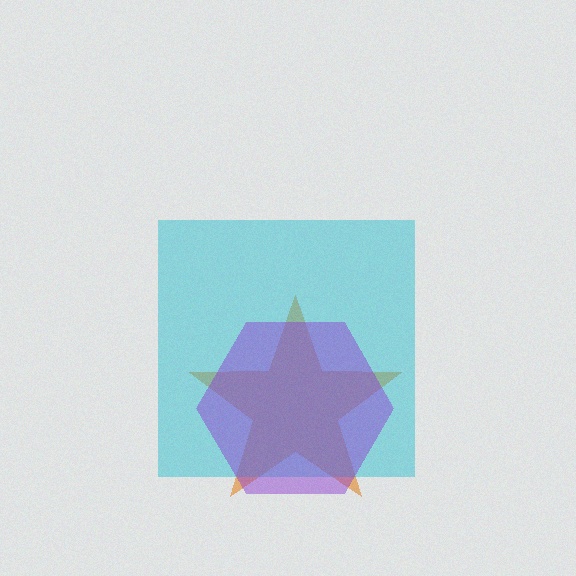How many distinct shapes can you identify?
There are 3 distinct shapes: an orange star, a cyan square, a purple hexagon.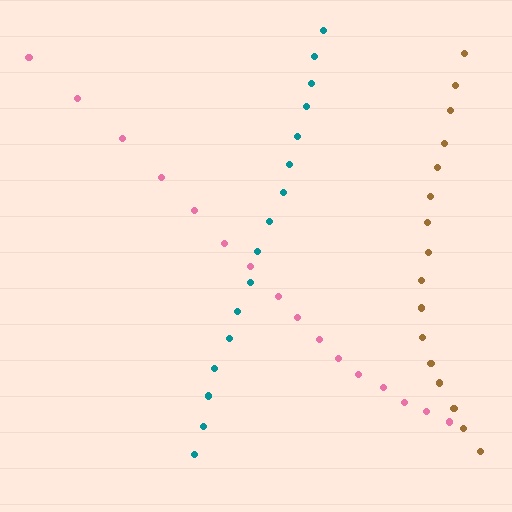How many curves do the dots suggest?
There are 3 distinct paths.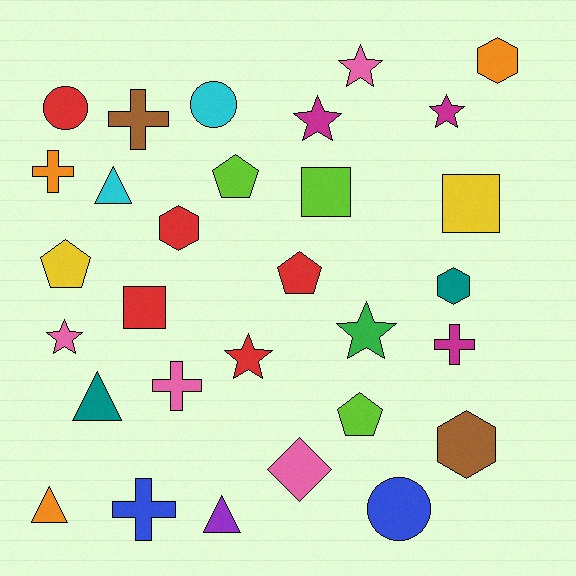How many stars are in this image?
There are 6 stars.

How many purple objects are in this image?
There is 1 purple object.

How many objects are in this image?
There are 30 objects.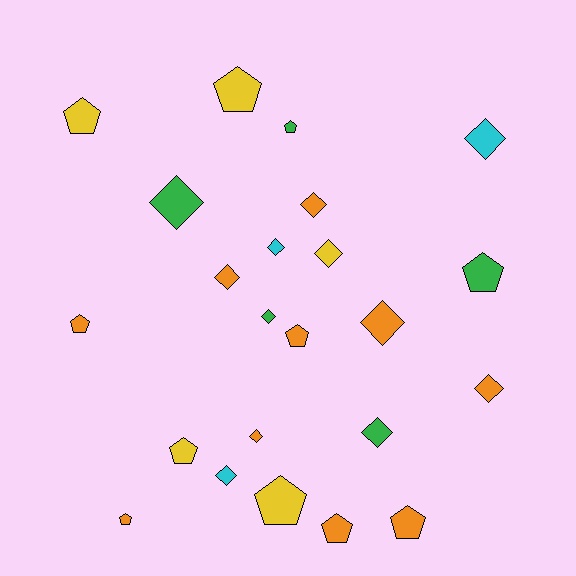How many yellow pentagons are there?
There are 4 yellow pentagons.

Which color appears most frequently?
Orange, with 10 objects.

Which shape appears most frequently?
Diamond, with 12 objects.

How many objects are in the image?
There are 23 objects.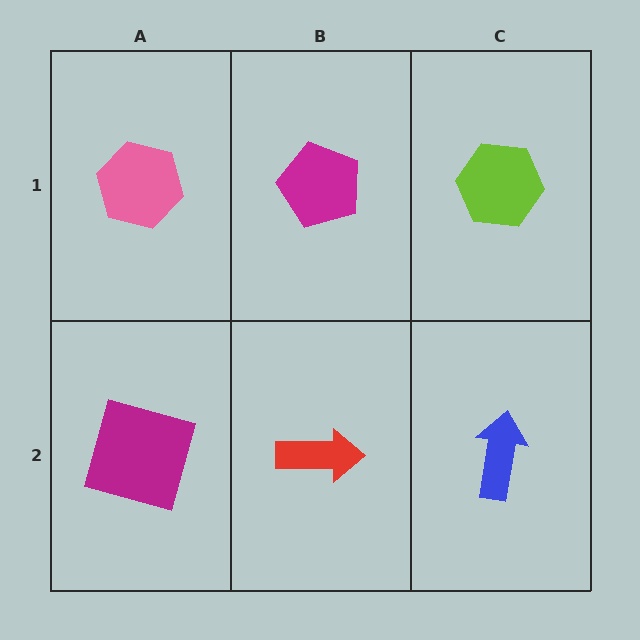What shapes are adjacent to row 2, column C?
A lime hexagon (row 1, column C), a red arrow (row 2, column B).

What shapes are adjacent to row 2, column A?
A pink hexagon (row 1, column A), a red arrow (row 2, column B).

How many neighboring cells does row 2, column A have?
2.